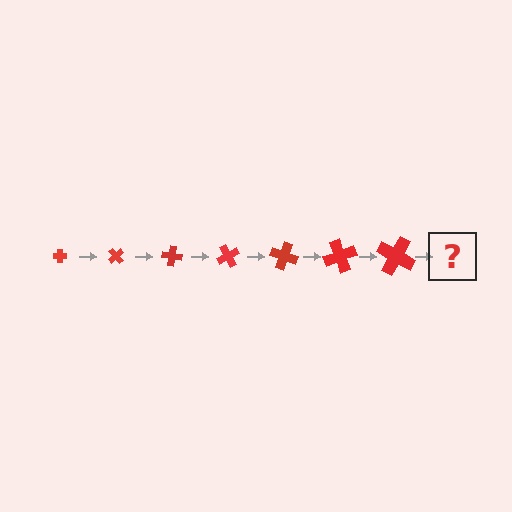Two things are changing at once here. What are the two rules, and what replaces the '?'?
The two rules are that the cross grows larger each step and it rotates 50 degrees each step. The '?' should be a cross, larger than the previous one and rotated 350 degrees from the start.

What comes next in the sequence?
The next element should be a cross, larger than the previous one and rotated 350 degrees from the start.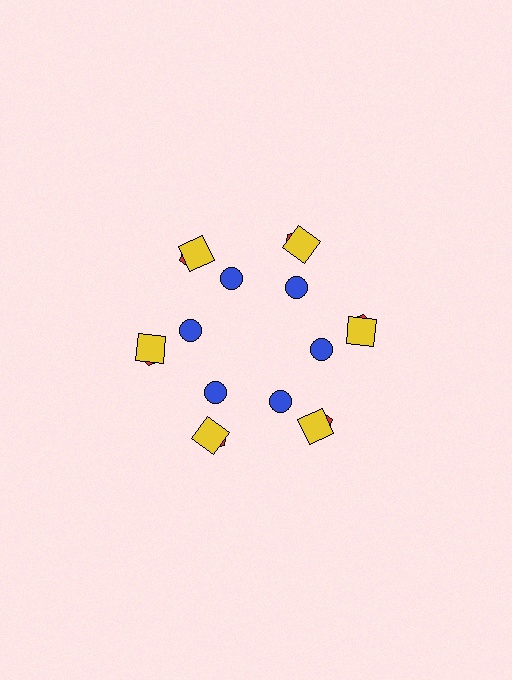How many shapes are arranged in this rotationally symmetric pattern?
There are 18 shapes, arranged in 6 groups of 3.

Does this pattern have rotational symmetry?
Yes, this pattern has 6-fold rotational symmetry. It looks the same after rotating 60 degrees around the center.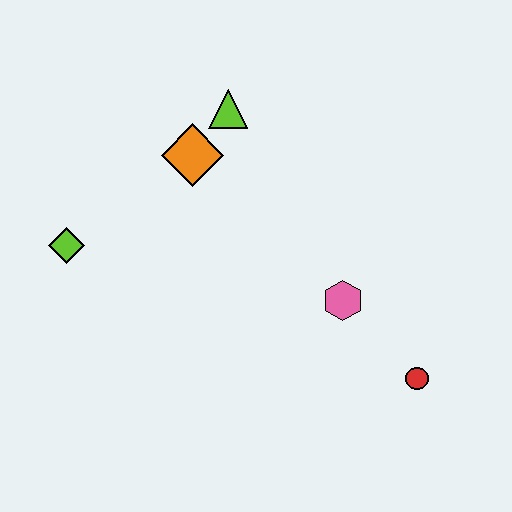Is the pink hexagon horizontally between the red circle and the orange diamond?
Yes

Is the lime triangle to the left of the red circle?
Yes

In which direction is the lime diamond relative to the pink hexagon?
The lime diamond is to the left of the pink hexagon.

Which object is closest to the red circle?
The pink hexagon is closest to the red circle.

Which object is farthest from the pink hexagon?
The lime diamond is farthest from the pink hexagon.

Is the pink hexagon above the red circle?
Yes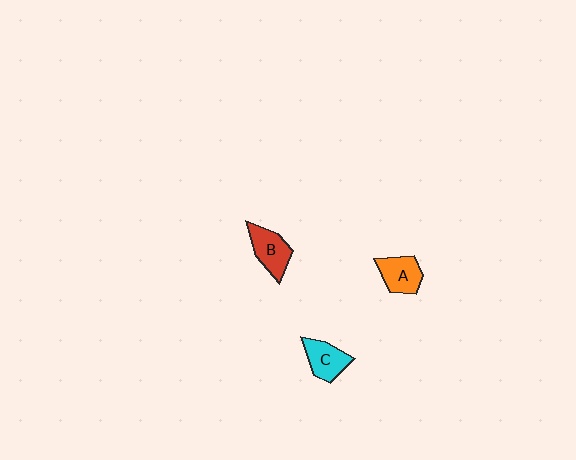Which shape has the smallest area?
Shape C (cyan).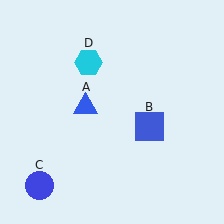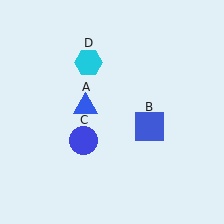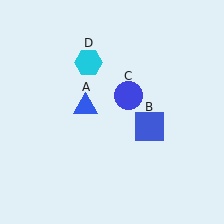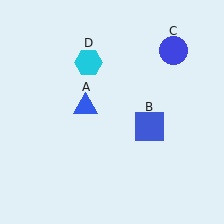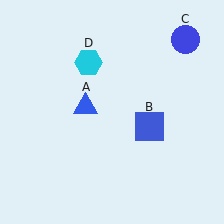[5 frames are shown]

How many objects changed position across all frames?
1 object changed position: blue circle (object C).